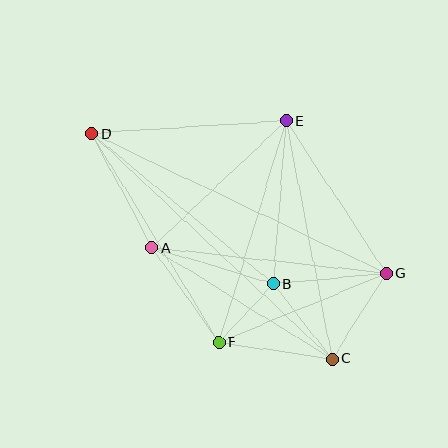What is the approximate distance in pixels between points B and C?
The distance between B and C is approximately 95 pixels.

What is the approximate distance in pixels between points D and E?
The distance between D and E is approximately 195 pixels.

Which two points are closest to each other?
Points B and F are closest to each other.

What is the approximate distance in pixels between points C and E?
The distance between C and E is approximately 242 pixels.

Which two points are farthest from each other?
Points C and D are farthest from each other.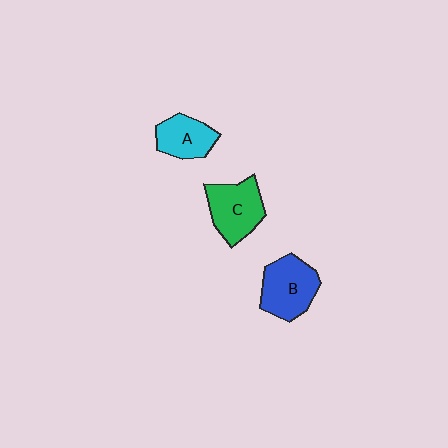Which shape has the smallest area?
Shape A (cyan).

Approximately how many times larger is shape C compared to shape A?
Approximately 1.3 times.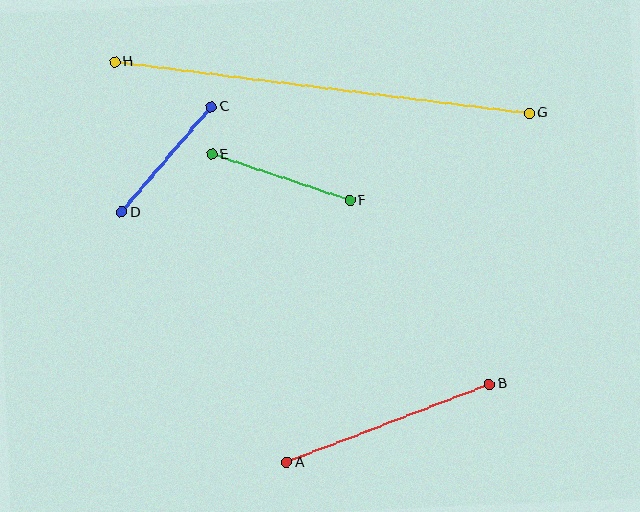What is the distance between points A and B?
The distance is approximately 217 pixels.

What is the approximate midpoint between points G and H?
The midpoint is at approximately (322, 88) pixels.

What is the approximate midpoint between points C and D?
The midpoint is at approximately (166, 159) pixels.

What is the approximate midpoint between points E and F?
The midpoint is at approximately (281, 177) pixels.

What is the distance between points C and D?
The distance is approximately 138 pixels.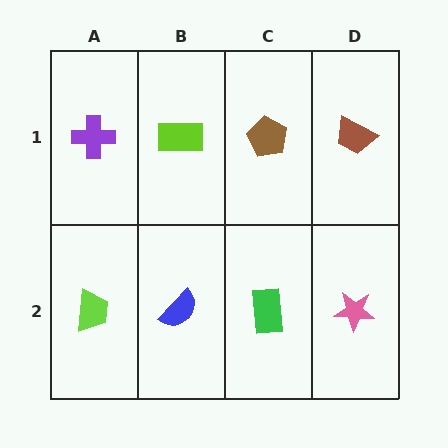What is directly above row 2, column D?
A brown trapezoid.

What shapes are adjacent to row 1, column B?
A blue semicircle (row 2, column B), a purple cross (row 1, column A), a brown pentagon (row 1, column C).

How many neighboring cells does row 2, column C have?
3.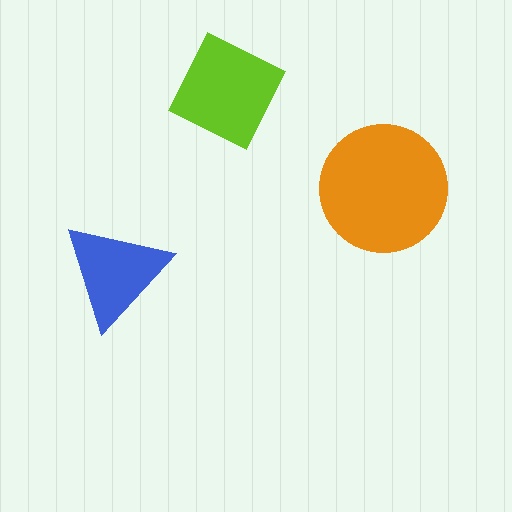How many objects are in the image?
There are 3 objects in the image.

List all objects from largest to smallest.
The orange circle, the lime square, the blue triangle.